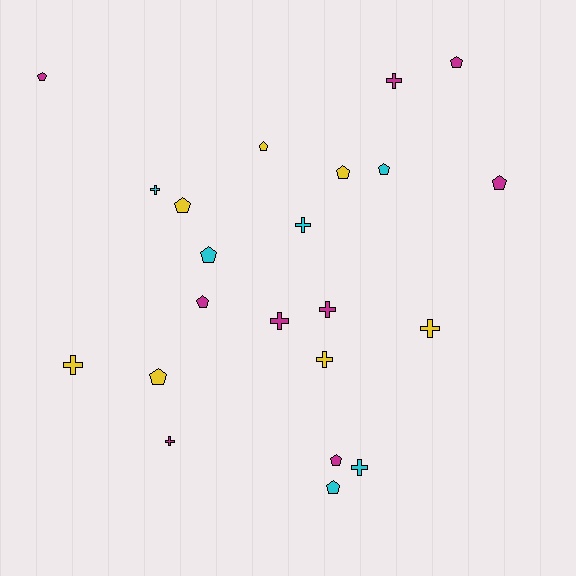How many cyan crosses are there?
There are 3 cyan crosses.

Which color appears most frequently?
Magenta, with 9 objects.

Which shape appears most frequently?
Pentagon, with 12 objects.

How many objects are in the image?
There are 22 objects.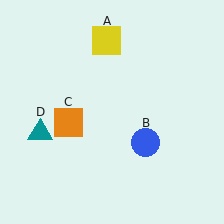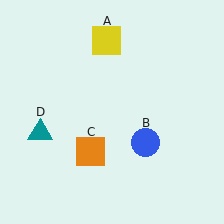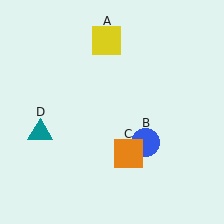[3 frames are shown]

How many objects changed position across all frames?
1 object changed position: orange square (object C).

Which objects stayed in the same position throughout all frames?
Yellow square (object A) and blue circle (object B) and teal triangle (object D) remained stationary.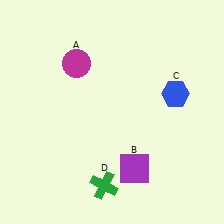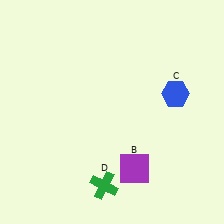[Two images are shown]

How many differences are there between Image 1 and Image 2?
There is 1 difference between the two images.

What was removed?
The magenta circle (A) was removed in Image 2.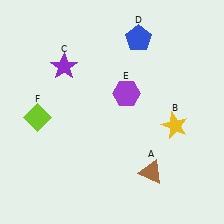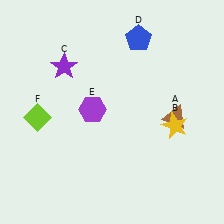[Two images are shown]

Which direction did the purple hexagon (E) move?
The purple hexagon (E) moved left.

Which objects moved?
The objects that moved are: the brown triangle (A), the purple hexagon (E).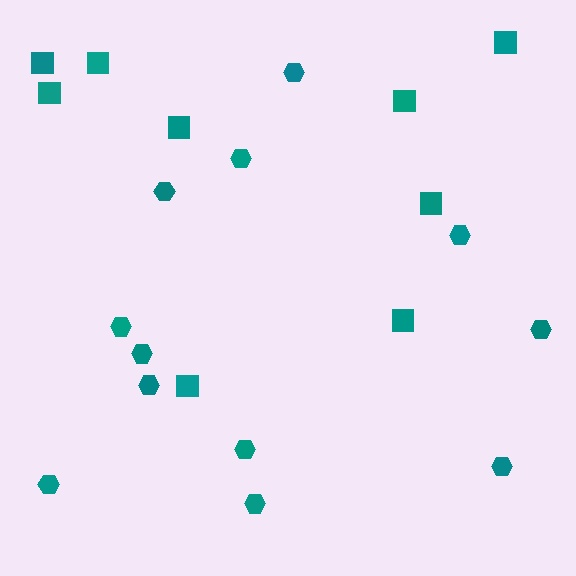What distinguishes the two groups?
There are 2 groups: one group of squares (9) and one group of hexagons (12).